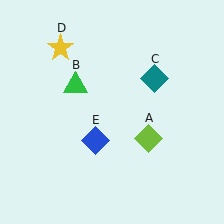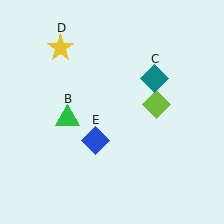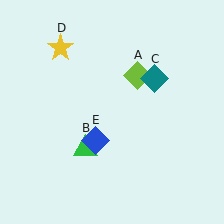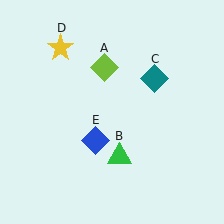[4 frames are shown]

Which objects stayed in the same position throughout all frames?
Teal diamond (object C) and yellow star (object D) and blue diamond (object E) remained stationary.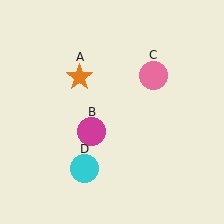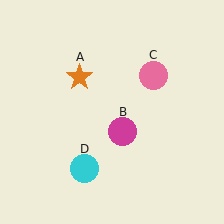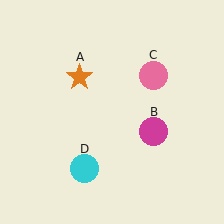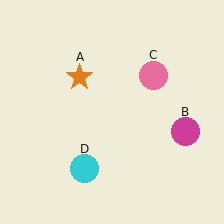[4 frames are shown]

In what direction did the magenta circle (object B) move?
The magenta circle (object B) moved right.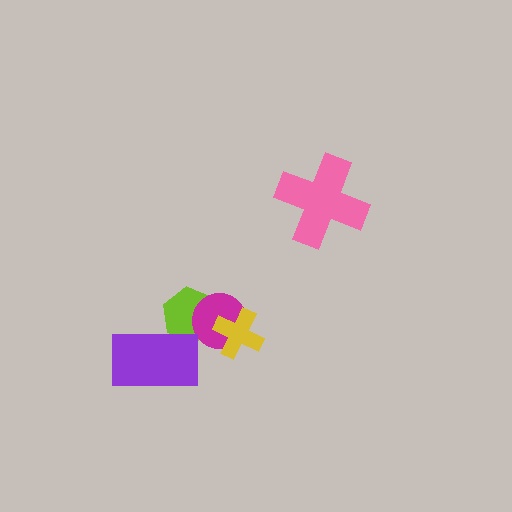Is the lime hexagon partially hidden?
Yes, it is partially covered by another shape.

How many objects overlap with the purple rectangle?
1 object overlaps with the purple rectangle.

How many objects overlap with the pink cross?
0 objects overlap with the pink cross.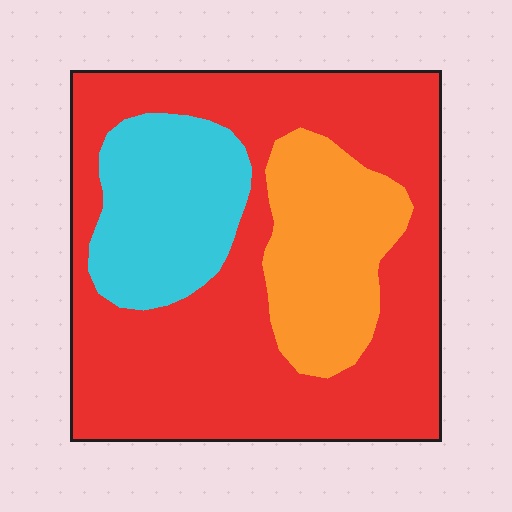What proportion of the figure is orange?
Orange takes up about one fifth (1/5) of the figure.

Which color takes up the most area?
Red, at roughly 65%.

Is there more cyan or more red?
Red.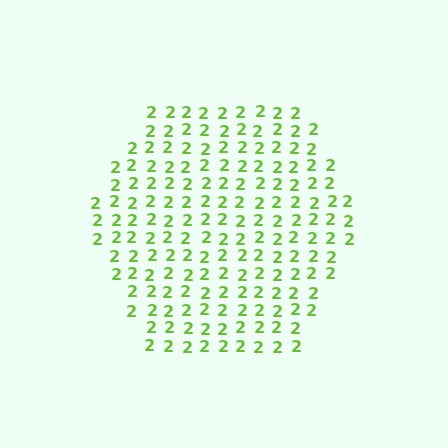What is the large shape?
The large shape is a hexagon.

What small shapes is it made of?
It is made of small digit 2's.